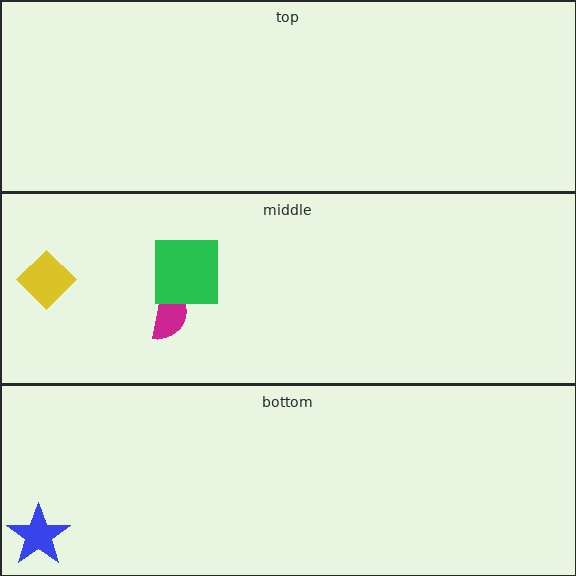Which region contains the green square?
The middle region.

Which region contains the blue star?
The bottom region.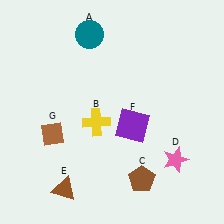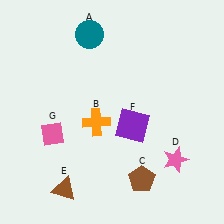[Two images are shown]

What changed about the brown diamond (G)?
In Image 1, G is brown. In Image 2, it changed to pink.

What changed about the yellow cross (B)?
In Image 1, B is yellow. In Image 2, it changed to orange.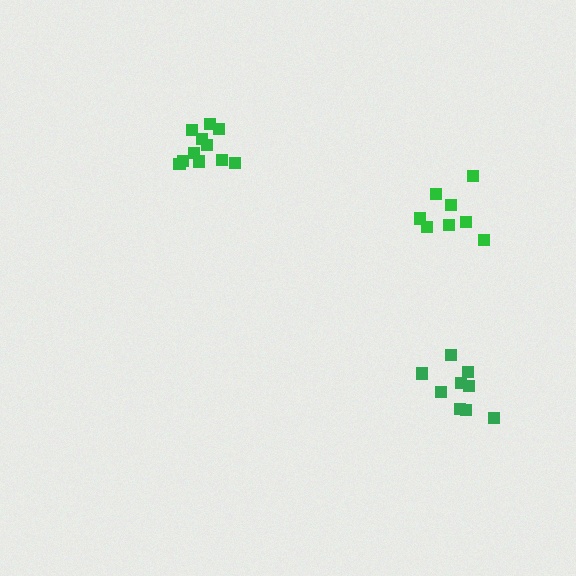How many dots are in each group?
Group 1: 11 dots, Group 2: 9 dots, Group 3: 8 dots (28 total).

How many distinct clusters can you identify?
There are 3 distinct clusters.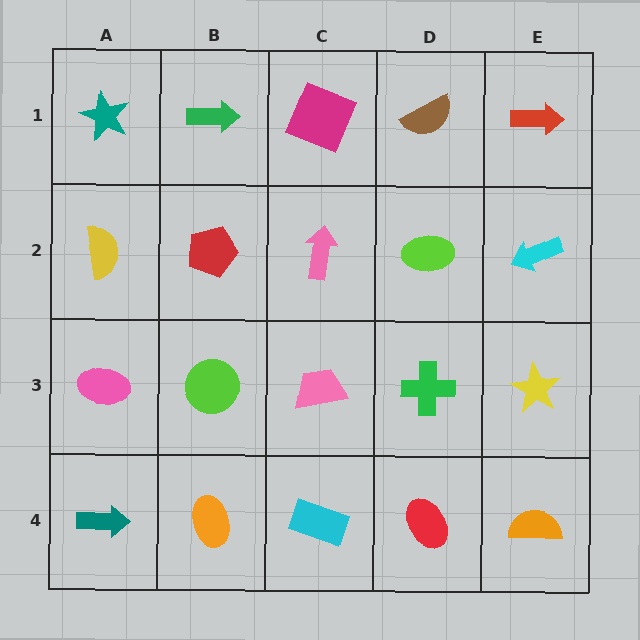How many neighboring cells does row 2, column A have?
3.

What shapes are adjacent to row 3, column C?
A pink arrow (row 2, column C), a cyan rectangle (row 4, column C), a lime circle (row 3, column B), a green cross (row 3, column D).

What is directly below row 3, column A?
A teal arrow.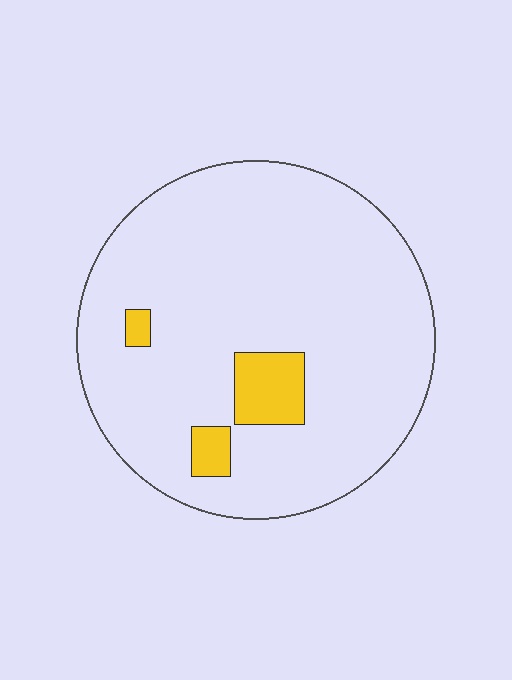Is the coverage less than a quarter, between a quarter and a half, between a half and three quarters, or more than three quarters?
Less than a quarter.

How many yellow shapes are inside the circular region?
3.